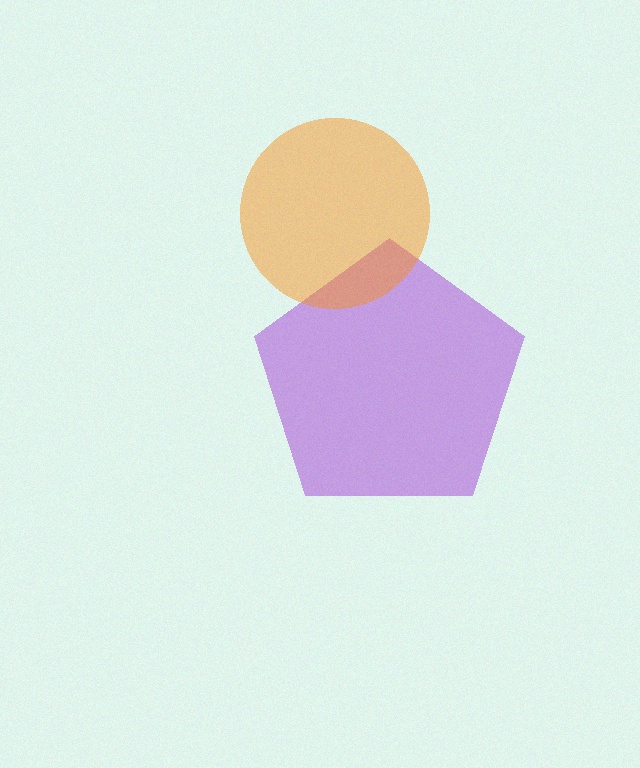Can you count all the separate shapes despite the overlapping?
Yes, there are 2 separate shapes.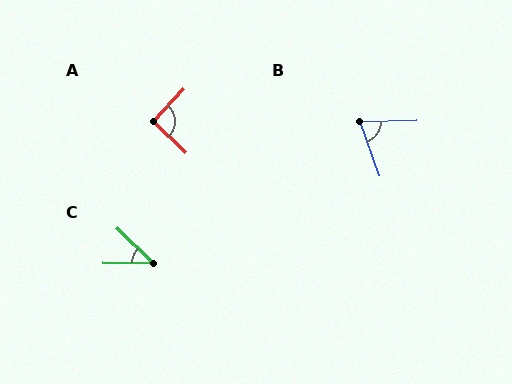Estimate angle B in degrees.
Approximately 72 degrees.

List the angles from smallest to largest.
C (44°), B (72°), A (92°).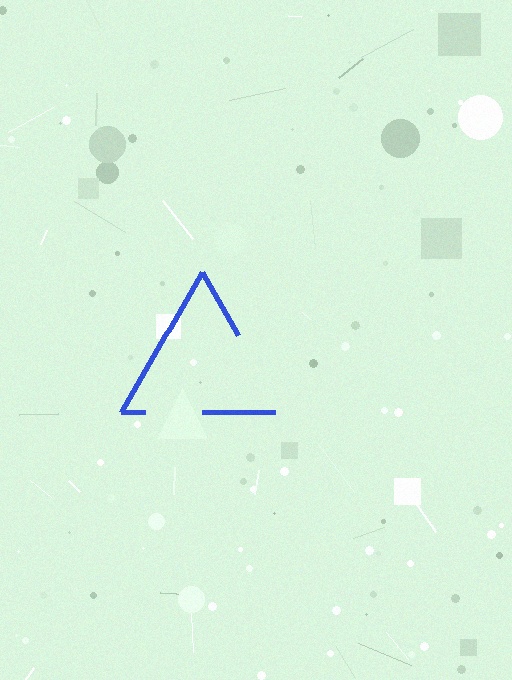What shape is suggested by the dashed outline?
The dashed outline suggests a triangle.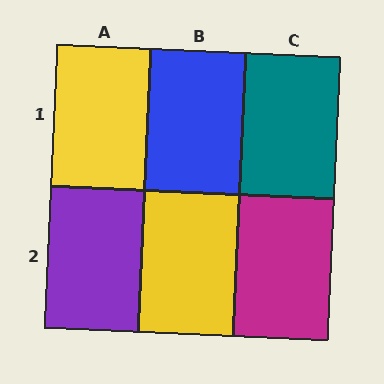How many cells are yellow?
2 cells are yellow.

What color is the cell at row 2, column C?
Magenta.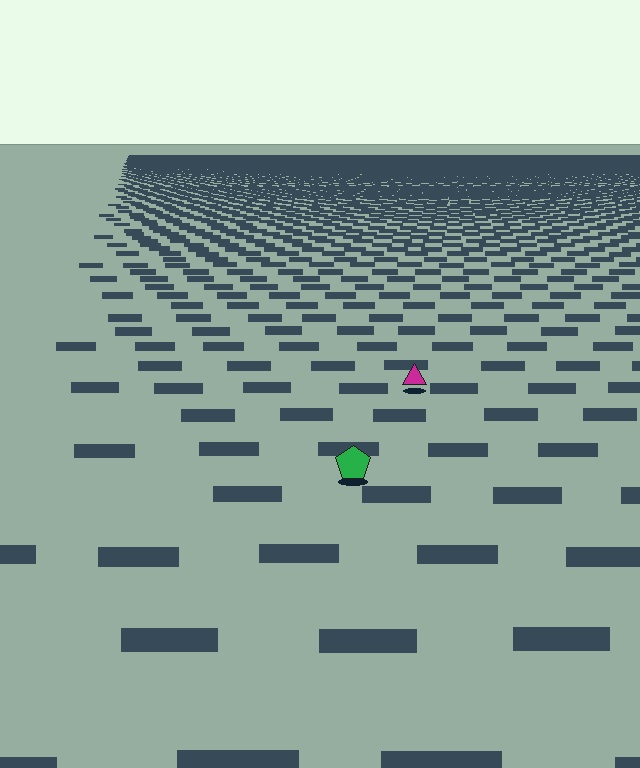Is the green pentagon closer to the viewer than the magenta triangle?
Yes. The green pentagon is closer — you can tell from the texture gradient: the ground texture is coarser near it.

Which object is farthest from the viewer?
The magenta triangle is farthest from the viewer. It appears smaller and the ground texture around it is denser.